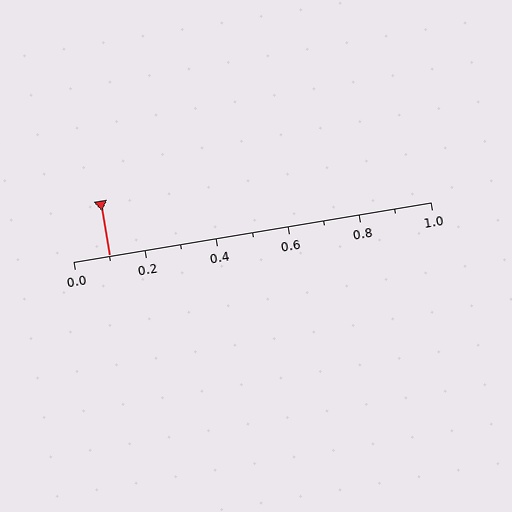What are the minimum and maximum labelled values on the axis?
The axis runs from 0.0 to 1.0.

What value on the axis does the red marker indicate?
The marker indicates approximately 0.1.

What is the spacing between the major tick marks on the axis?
The major ticks are spaced 0.2 apart.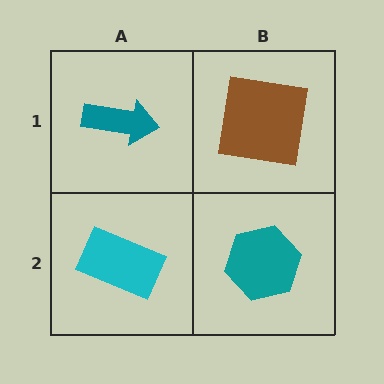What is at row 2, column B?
A teal hexagon.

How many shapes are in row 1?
2 shapes.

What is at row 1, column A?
A teal arrow.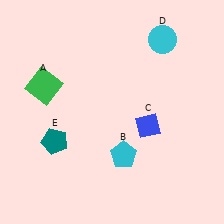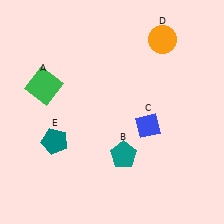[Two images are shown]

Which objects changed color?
B changed from cyan to teal. D changed from cyan to orange.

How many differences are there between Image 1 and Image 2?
There are 2 differences between the two images.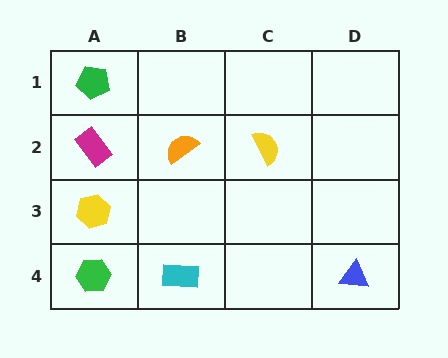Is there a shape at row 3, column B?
No, that cell is empty.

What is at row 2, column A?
A magenta rectangle.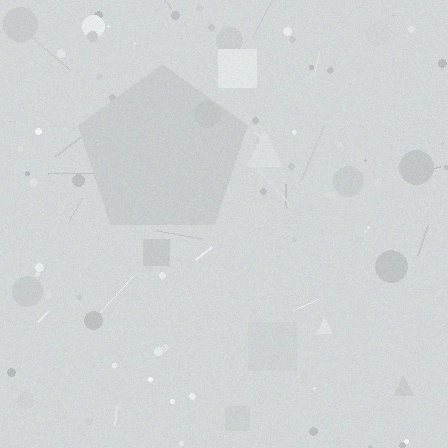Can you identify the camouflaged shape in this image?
The camouflaged shape is a pentagon.